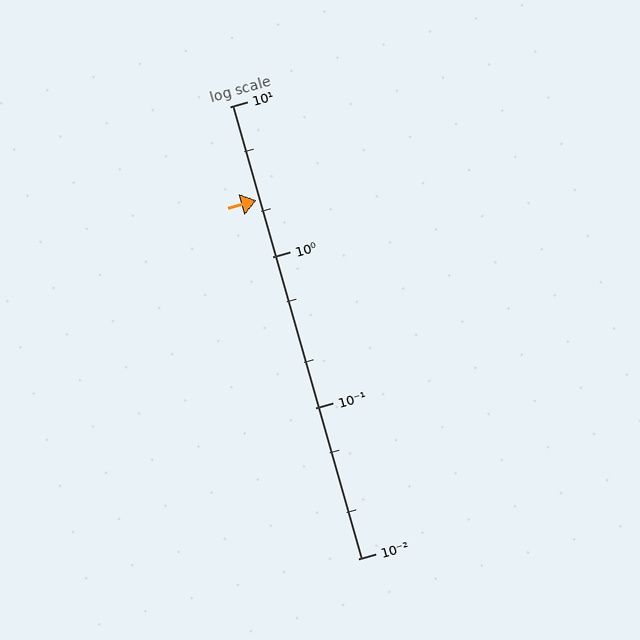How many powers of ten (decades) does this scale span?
The scale spans 3 decades, from 0.01 to 10.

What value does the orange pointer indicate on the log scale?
The pointer indicates approximately 2.4.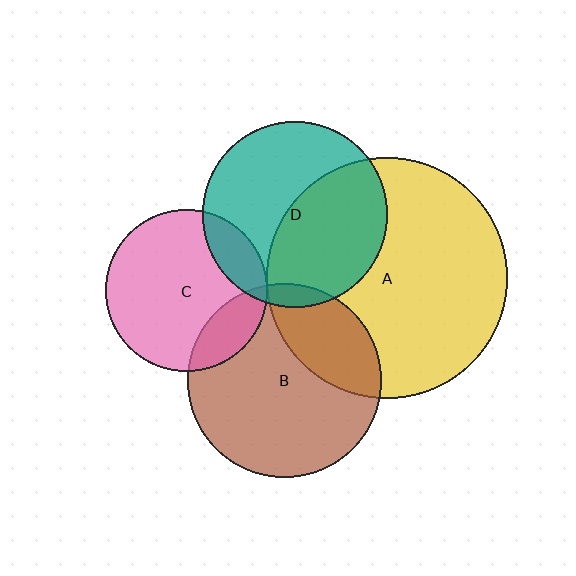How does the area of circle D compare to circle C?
Approximately 1.3 times.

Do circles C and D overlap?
Yes.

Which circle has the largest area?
Circle A (yellow).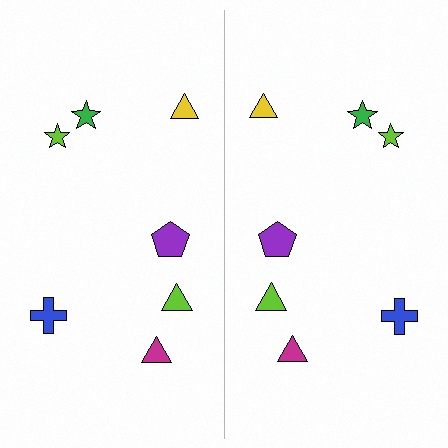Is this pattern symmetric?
Yes, this pattern has bilateral (reflection) symmetry.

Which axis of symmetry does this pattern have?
The pattern has a vertical axis of symmetry running through the center of the image.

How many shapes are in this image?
There are 14 shapes in this image.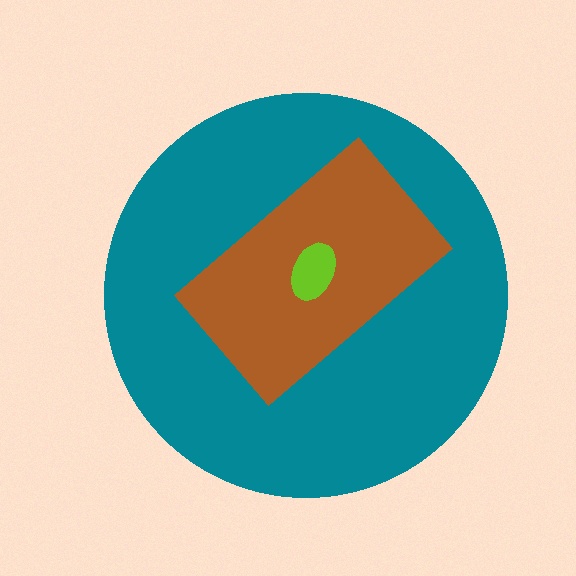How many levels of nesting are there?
3.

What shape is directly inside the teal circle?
The brown rectangle.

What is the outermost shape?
The teal circle.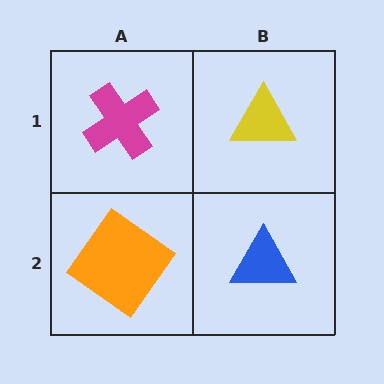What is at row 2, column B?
A blue triangle.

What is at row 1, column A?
A magenta cross.